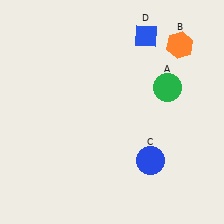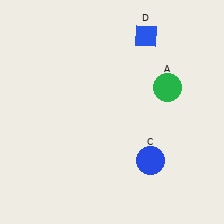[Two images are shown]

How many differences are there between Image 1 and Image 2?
There is 1 difference between the two images.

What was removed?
The orange hexagon (B) was removed in Image 2.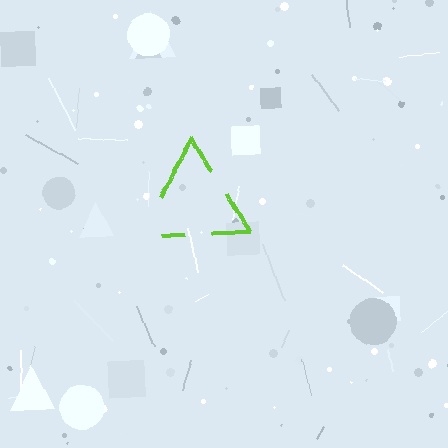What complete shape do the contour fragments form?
The contour fragments form a triangle.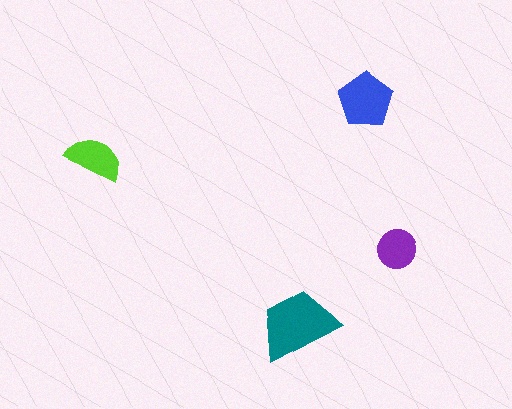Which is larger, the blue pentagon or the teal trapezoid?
The teal trapezoid.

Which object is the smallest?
The purple circle.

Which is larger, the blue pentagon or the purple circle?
The blue pentagon.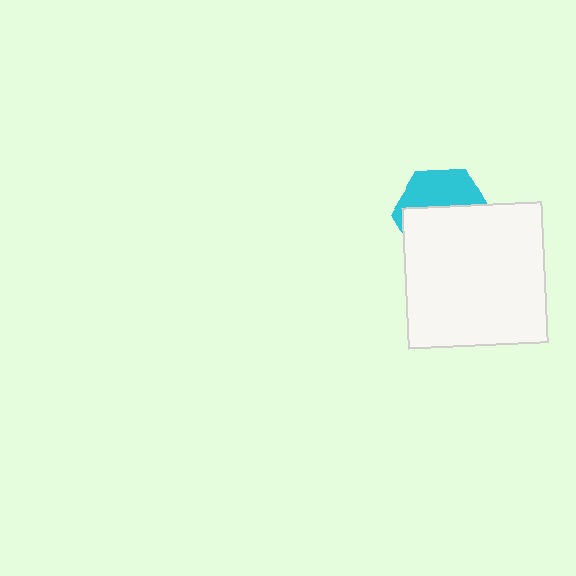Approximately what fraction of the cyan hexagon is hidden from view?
Roughly 59% of the cyan hexagon is hidden behind the white square.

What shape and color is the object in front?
The object in front is a white square.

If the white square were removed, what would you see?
You would see the complete cyan hexagon.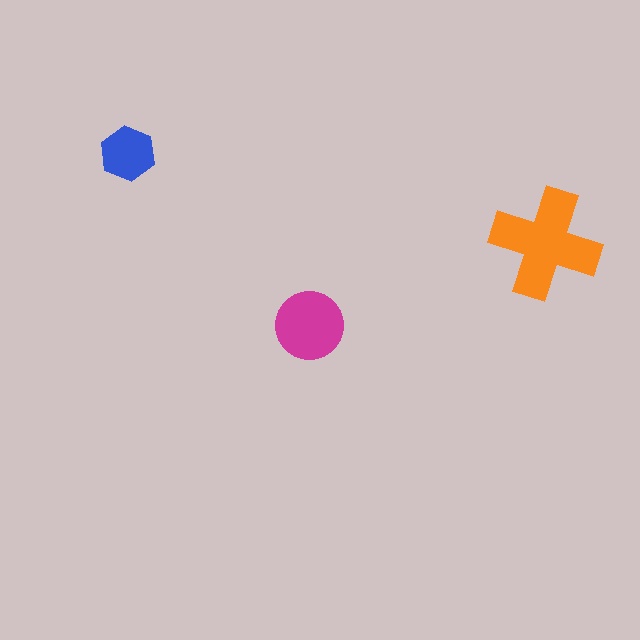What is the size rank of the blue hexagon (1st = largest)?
3rd.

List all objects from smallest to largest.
The blue hexagon, the magenta circle, the orange cross.